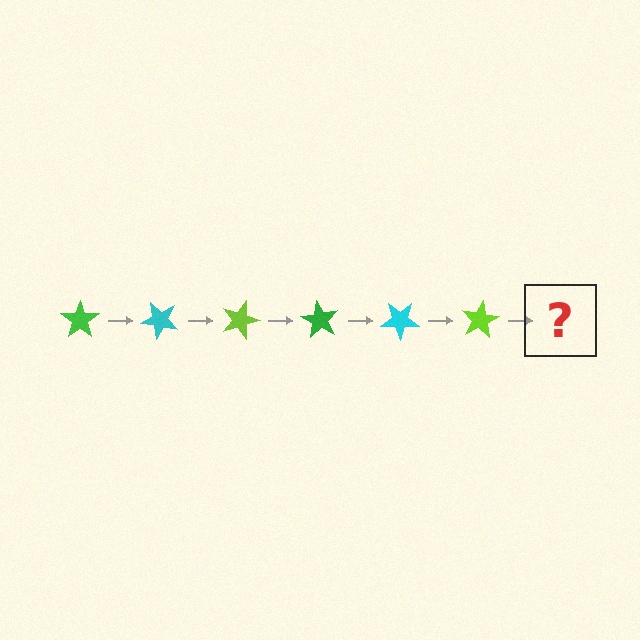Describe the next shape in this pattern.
It should be a green star, rotated 270 degrees from the start.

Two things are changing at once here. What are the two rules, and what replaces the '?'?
The two rules are that it rotates 45 degrees each step and the color cycles through green, cyan, and lime. The '?' should be a green star, rotated 270 degrees from the start.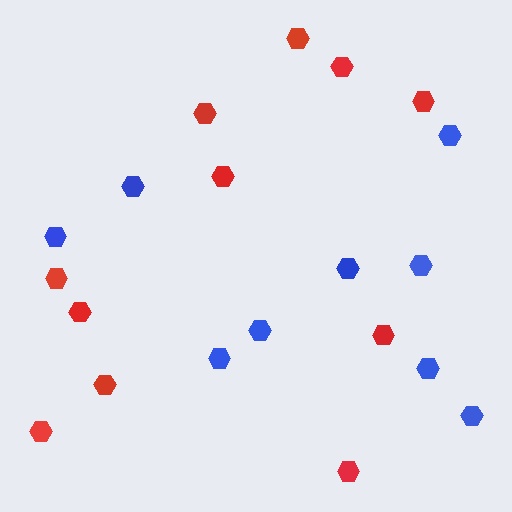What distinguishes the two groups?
There are 2 groups: one group of red hexagons (11) and one group of blue hexagons (9).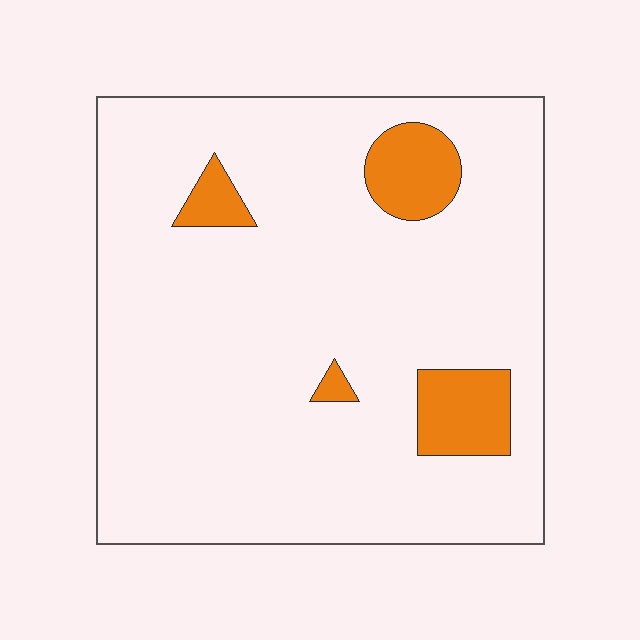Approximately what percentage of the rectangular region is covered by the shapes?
Approximately 10%.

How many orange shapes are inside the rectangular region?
4.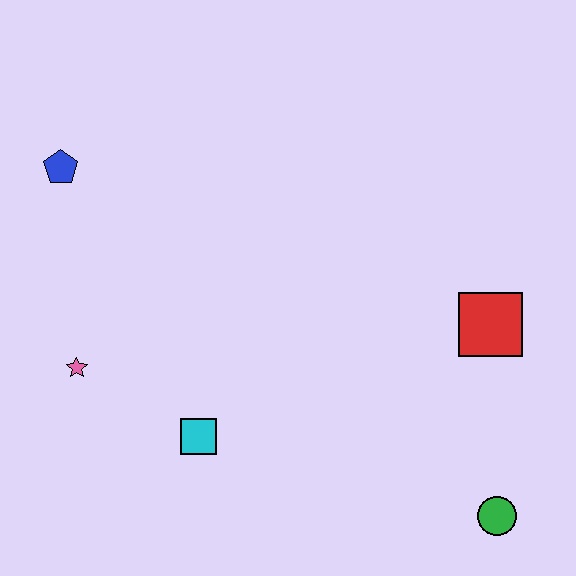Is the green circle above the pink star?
No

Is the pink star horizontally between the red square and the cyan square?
No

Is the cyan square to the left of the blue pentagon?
No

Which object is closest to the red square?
The green circle is closest to the red square.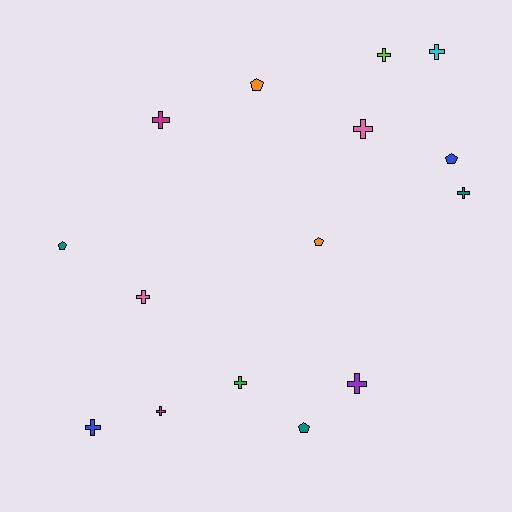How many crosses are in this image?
There are 10 crosses.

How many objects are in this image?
There are 15 objects.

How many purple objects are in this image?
There is 1 purple object.